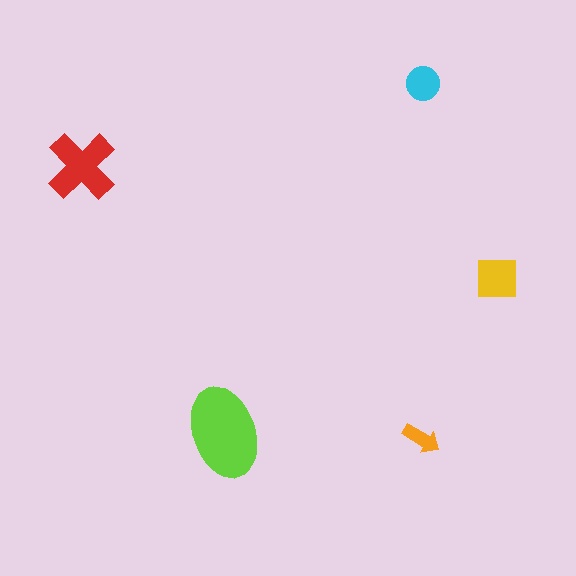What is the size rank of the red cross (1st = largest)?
2nd.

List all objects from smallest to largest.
The orange arrow, the cyan circle, the yellow square, the red cross, the lime ellipse.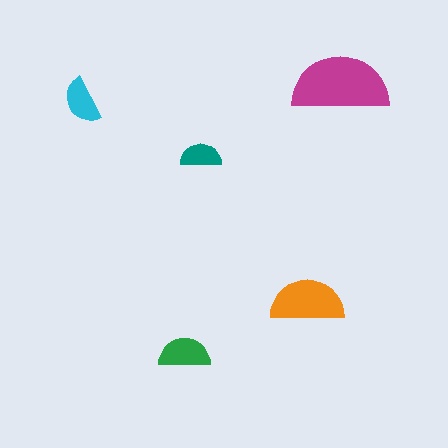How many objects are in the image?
There are 5 objects in the image.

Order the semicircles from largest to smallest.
the magenta one, the orange one, the green one, the cyan one, the teal one.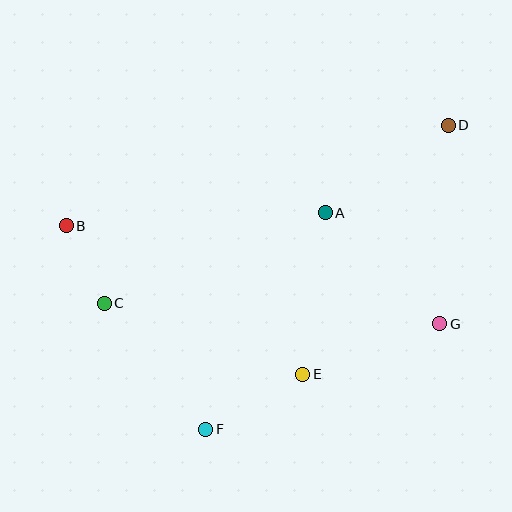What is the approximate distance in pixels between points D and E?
The distance between D and E is approximately 289 pixels.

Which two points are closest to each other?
Points B and C are closest to each other.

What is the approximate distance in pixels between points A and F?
The distance between A and F is approximately 247 pixels.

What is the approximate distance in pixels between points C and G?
The distance between C and G is approximately 336 pixels.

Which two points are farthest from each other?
Points B and D are farthest from each other.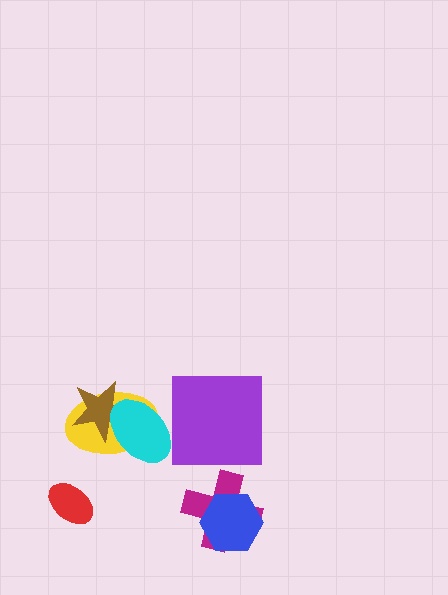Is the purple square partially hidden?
No, no other shape covers it.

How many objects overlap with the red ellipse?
0 objects overlap with the red ellipse.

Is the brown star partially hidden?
Yes, it is partially covered by another shape.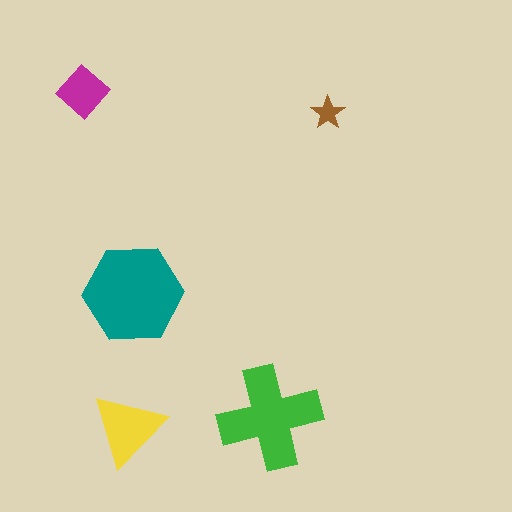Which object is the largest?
The teal hexagon.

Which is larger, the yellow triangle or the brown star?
The yellow triangle.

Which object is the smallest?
The brown star.